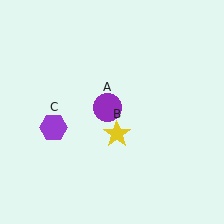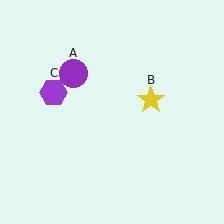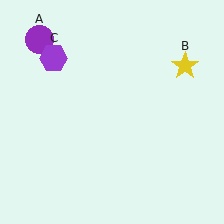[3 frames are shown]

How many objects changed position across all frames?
3 objects changed position: purple circle (object A), yellow star (object B), purple hexagon (object C).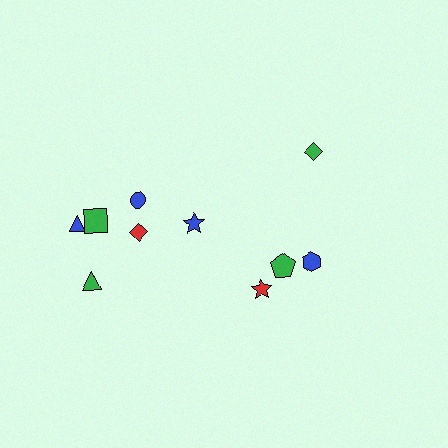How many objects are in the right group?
There are 4 objects.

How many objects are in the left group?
There are 6 objects.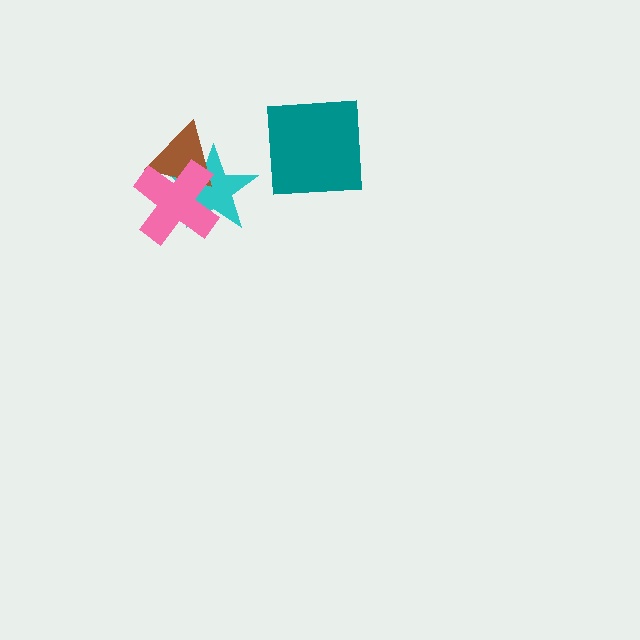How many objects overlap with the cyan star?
2 objects overlap with the cyan star.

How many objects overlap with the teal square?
0 objects overlap with the teal square.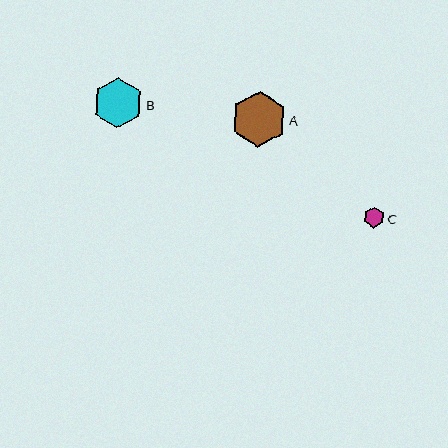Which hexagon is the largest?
Hexagon A is the largest with a size of approximately 55 pixels.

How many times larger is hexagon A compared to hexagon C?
Hexagon A is approximately 2.6 times the size of hexagon C.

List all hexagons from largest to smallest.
From largest to smallest: A, B, C.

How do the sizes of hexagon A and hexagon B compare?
Hexagon A and hexagon B are approximately the same size.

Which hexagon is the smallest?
Hexagon C is the smallest with a size of approximately 21 pixels.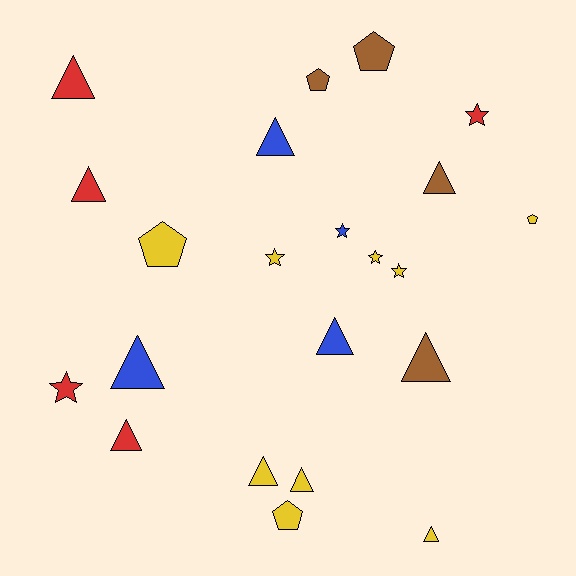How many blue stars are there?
There is 1 blue star.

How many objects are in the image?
There are 22 objects.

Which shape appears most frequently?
Triangle, with 11 objects.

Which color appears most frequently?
Yellow, with 9 objects.